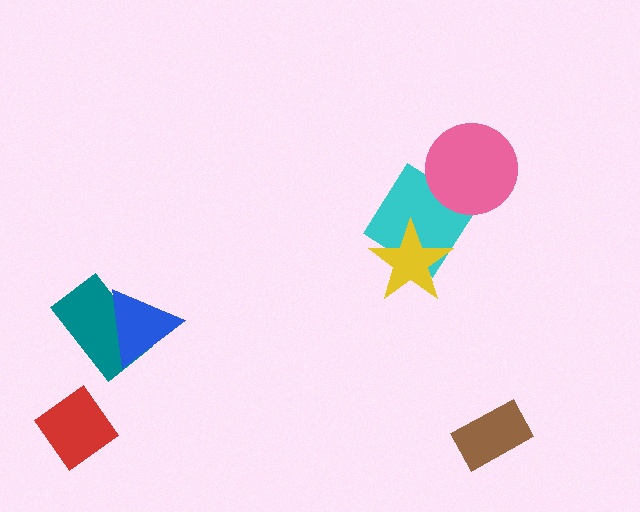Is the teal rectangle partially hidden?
Yes, it is partially covered by another shape.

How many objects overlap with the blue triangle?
1 object overlaps with the blue triangle.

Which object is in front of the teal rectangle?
The blue triangle is in front of the teal rectangle.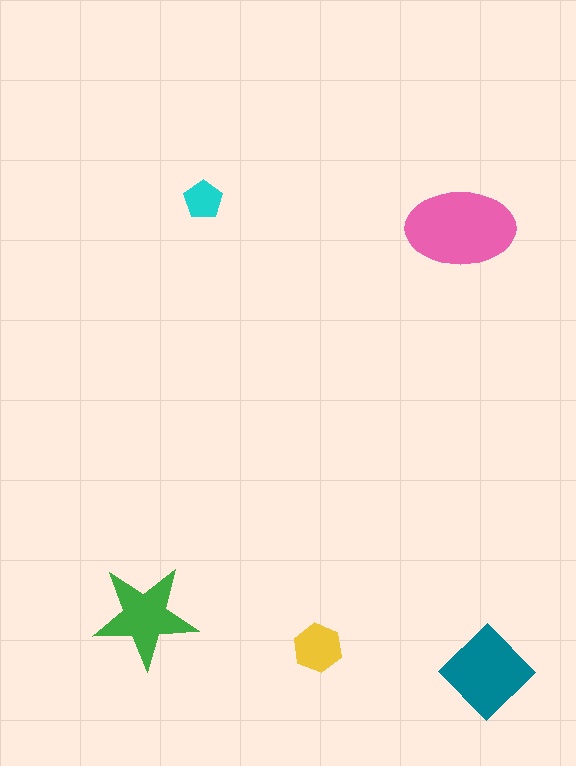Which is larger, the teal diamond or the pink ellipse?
The pink ellipse.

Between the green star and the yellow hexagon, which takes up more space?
The green star.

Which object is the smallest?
The cyan pentagon.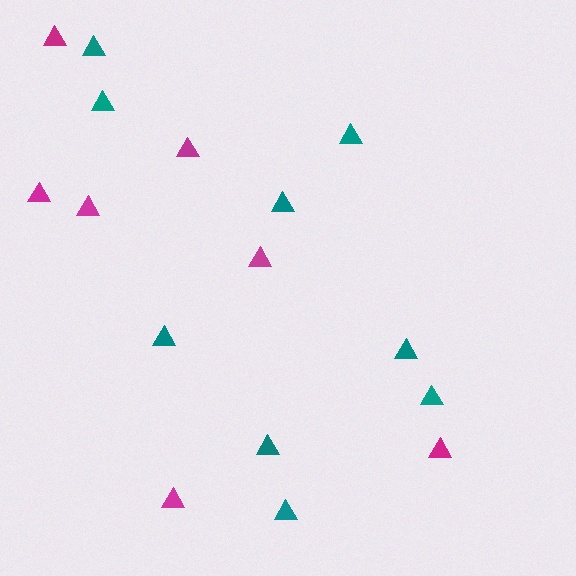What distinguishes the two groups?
There are 2 groups: one group of magenta triangles (7) and one group of teal triangles (9).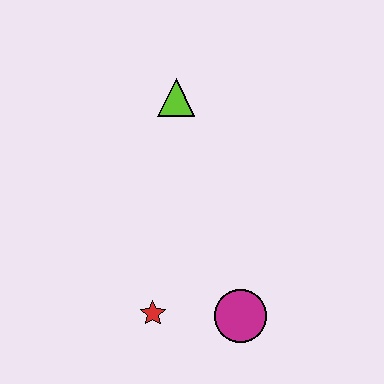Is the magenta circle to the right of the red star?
Yes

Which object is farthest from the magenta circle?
The lime triangle is farthest from the magenta circle.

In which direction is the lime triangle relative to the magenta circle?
The lime triangle is above the magenta circle.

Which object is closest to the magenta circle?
The red star is closest to the magenta circle.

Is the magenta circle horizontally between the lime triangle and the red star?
No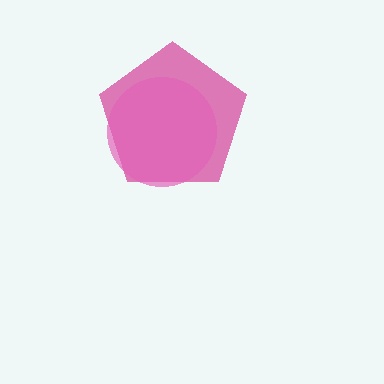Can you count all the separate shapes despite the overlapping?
Yes, there are 2 separate shapes.